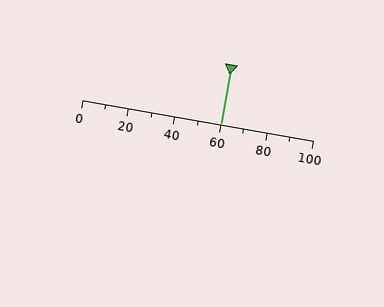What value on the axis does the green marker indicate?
The marker indicates approximately 60.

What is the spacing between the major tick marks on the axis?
The major ticks are spaced 20 apart.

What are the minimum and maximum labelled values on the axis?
The axis runs from 0 to 100.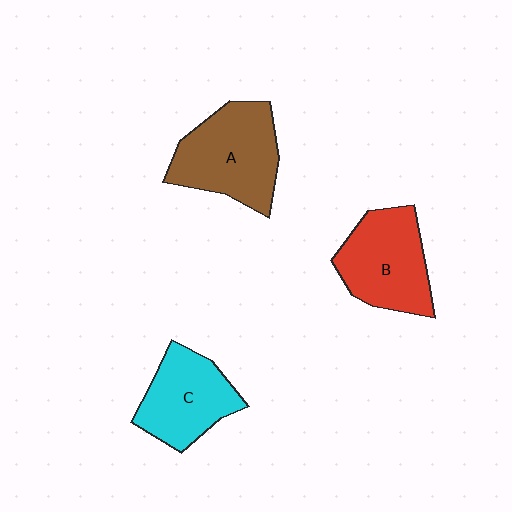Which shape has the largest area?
Shape A (brown).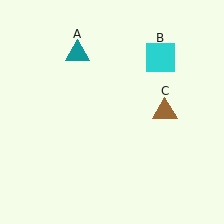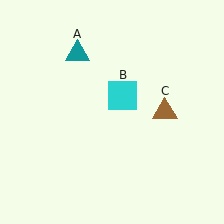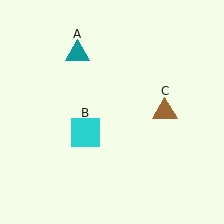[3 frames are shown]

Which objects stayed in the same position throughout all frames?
Teal triangle (object A) and brown triangle (object C) remained stationary.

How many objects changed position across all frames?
1 object changed position: cyan square (object B).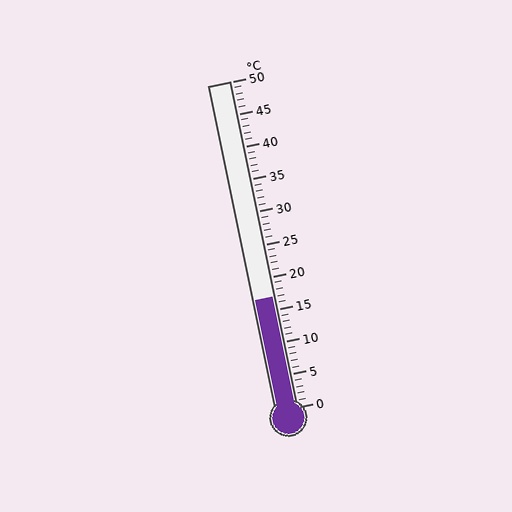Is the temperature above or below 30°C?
The temperature is below 30°C.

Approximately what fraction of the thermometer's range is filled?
The thermometer is filled to approximately 35% of its range.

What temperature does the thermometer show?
The thermometer shows approximately 17°C.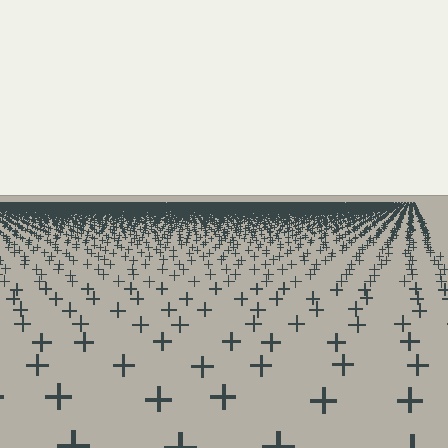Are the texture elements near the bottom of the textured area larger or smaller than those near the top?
Larger. Near the bottom, elements are closer to the viewer and appear at a bigger on-screen size.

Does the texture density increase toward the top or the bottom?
Density increases toward the top.